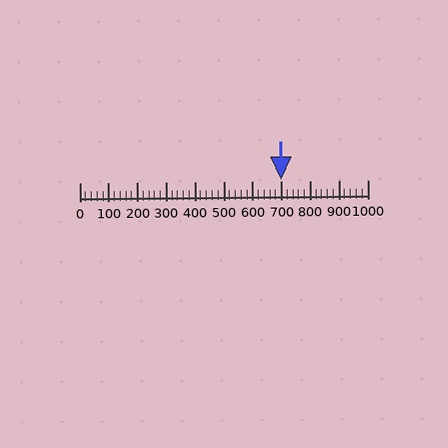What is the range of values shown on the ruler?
The ruler shows values from 0 to 1000.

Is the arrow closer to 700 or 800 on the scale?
The arrow is closer to 700.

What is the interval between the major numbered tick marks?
The major tick marks are spaced 100 units apart.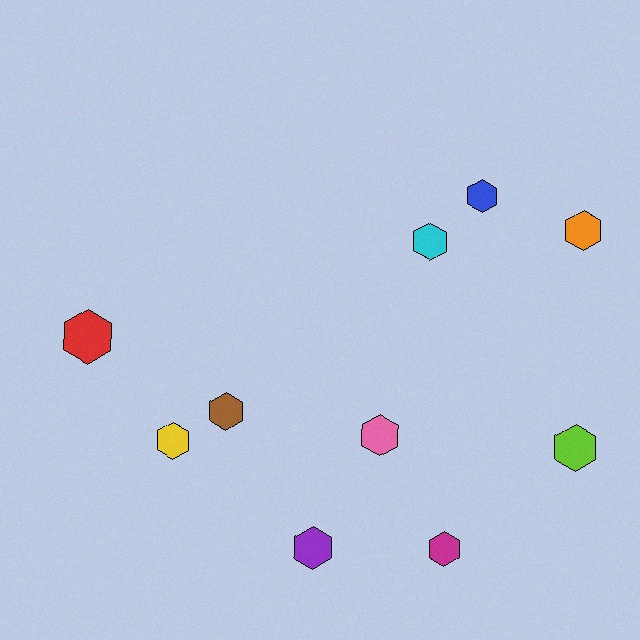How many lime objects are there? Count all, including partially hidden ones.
There is 1 lime object.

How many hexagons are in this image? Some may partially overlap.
There are 10 hexagons.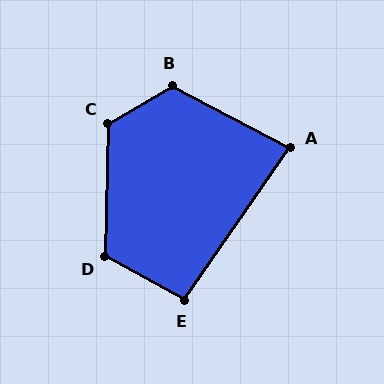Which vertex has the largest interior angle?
C, at approximately 122 degrees.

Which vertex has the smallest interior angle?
A, at approximately 83 degrees.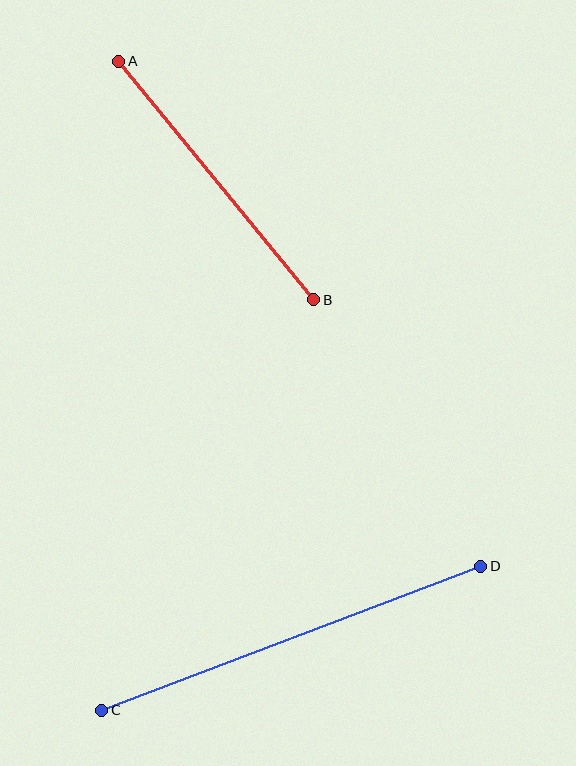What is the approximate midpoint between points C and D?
The midpoint is at approximately (291, 638) pixels.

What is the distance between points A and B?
The distance is approximately 308 pixels.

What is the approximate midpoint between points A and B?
The midpoint is at approximately (216, 180) pixels.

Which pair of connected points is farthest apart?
Points C and D are farthest apart.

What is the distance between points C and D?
The distance is approximately 406 pixels.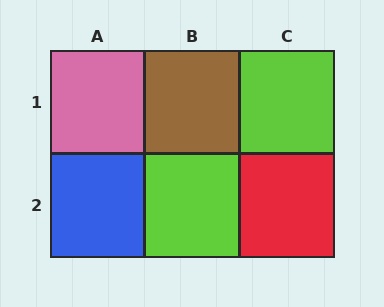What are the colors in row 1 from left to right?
Pink, brown, lime.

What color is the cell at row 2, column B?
Lime.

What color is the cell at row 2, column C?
Red.